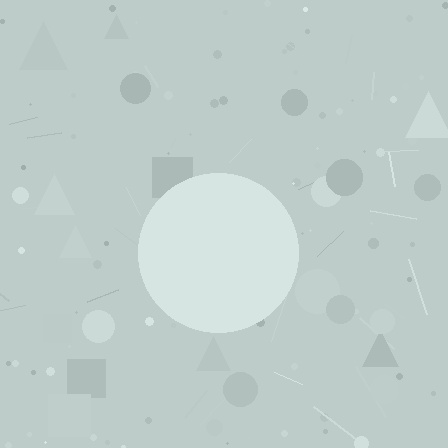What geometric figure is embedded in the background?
A circle is embedded in the background.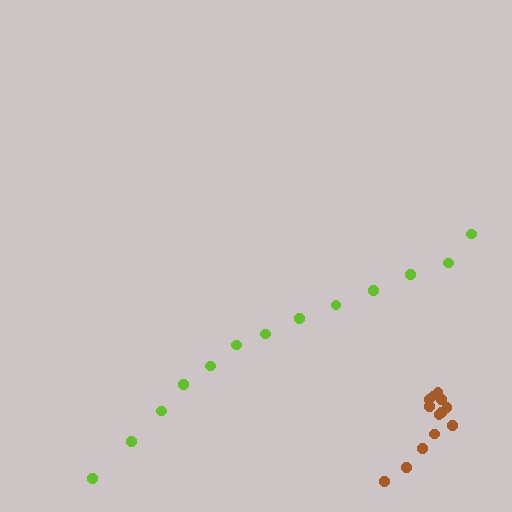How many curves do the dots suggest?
There are 2 distinct paths.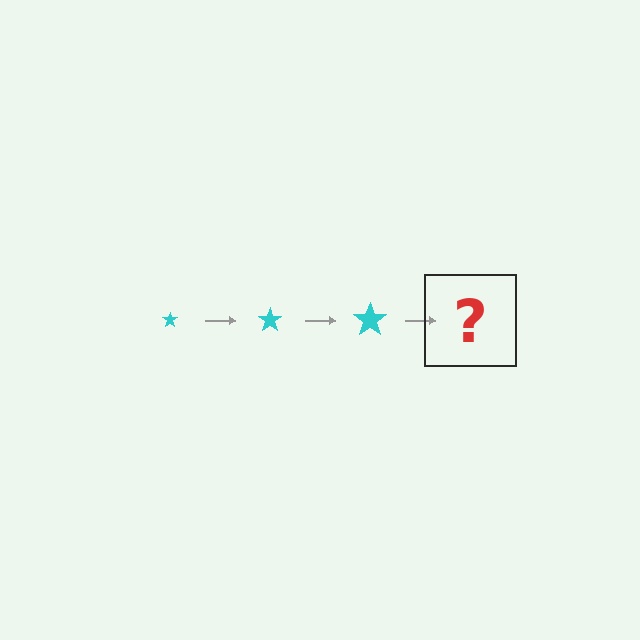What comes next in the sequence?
The next element should be a cyan star, larger than the previous one.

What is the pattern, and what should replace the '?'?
The pattern is that the star gets progressively larger each step. The '?' should be a cyan star, larger than the previous one.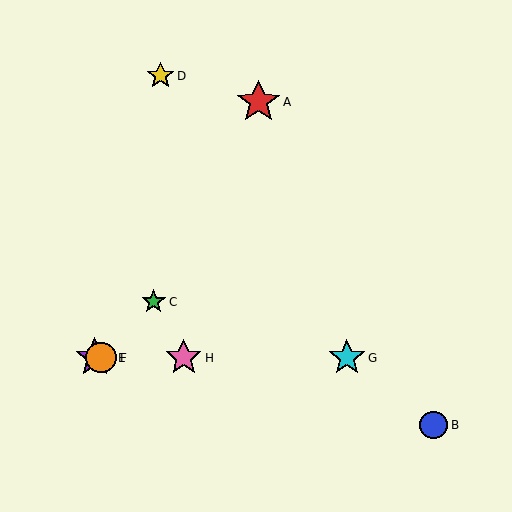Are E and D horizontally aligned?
No, E is at y≈358 and D is at y≈76.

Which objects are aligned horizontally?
Objects E, F, G, H are aligned horizontally.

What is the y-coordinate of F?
Object F is at y≈358.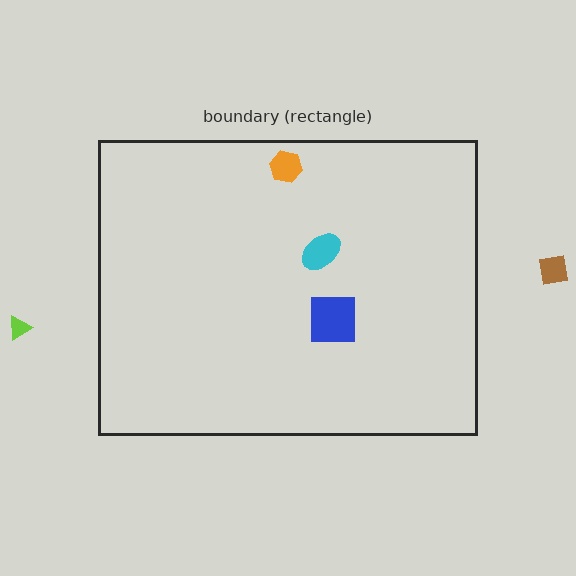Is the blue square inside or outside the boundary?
Inside.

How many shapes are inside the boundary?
3 inside, 2 outside.